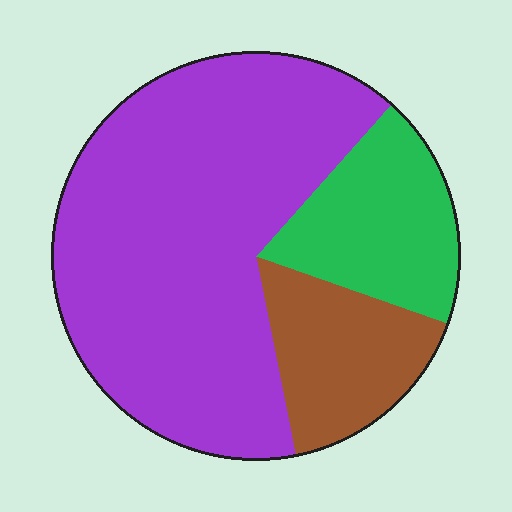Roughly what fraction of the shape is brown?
Brown takes up less than a quarter of the shape.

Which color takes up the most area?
Purple, at roughly 65%.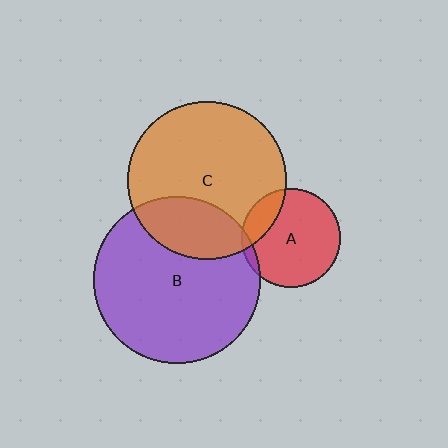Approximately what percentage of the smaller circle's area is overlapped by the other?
Approximately 25%.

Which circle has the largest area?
Circle B (purple).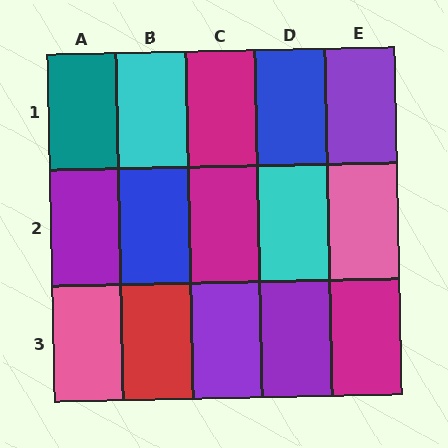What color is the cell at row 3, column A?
Pink.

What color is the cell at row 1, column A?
Teal.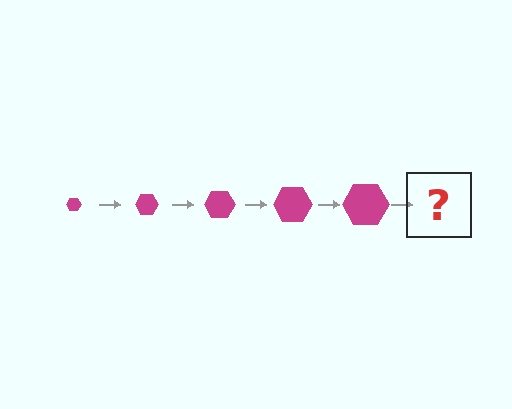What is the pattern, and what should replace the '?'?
The pattern is that the hexagon gets progressively larger each step. The '?' should be a magenta hexagon, larger than the previous one.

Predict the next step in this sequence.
The next step is a magenta hexagon, larger than the previous one.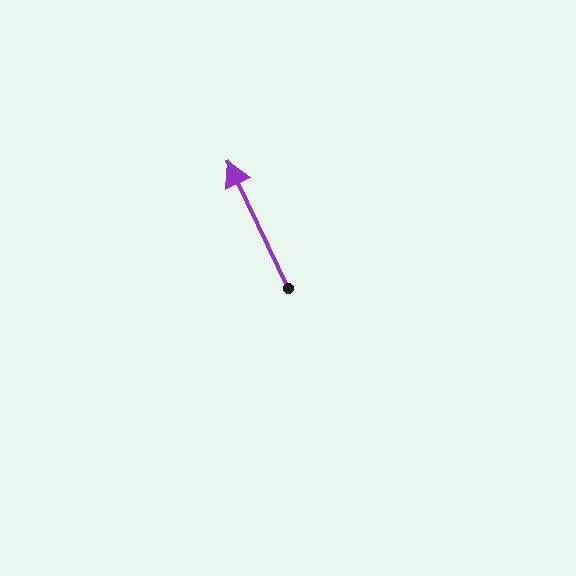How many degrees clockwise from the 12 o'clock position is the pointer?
Approximately 335 degrees.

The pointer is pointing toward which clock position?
Roughly 11 o'clock.